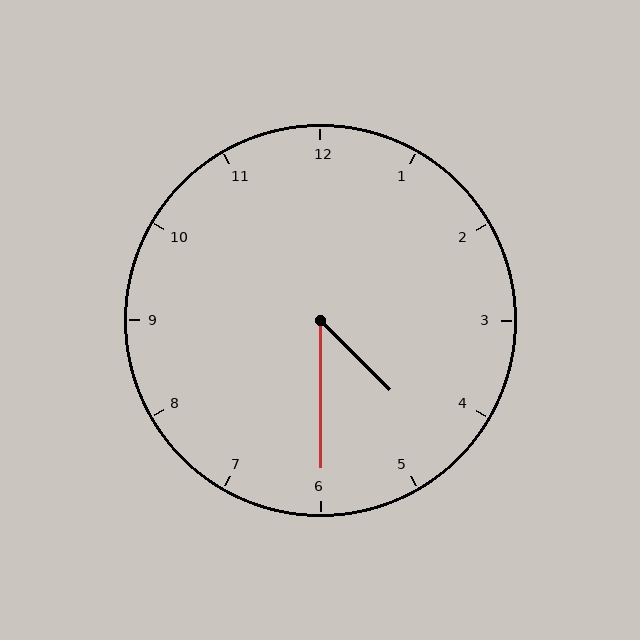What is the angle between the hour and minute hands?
Approximately 45 degrees.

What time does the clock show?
4:30.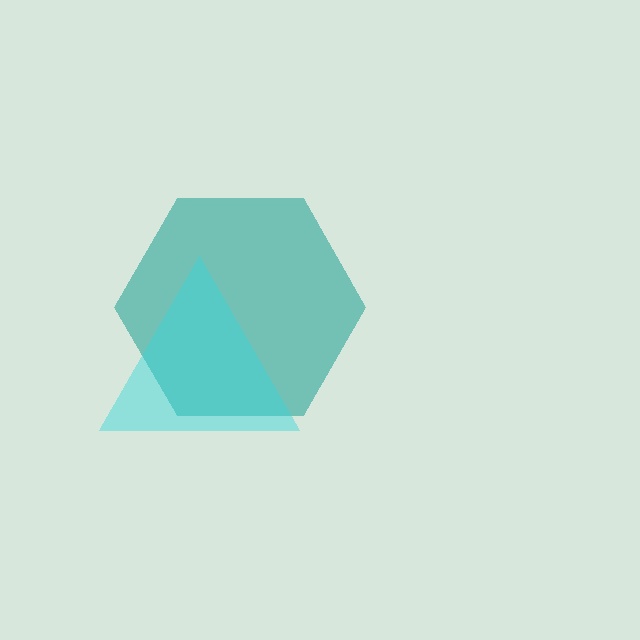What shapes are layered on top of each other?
The layered shapes are: a teal hexagon, a cyan triangle.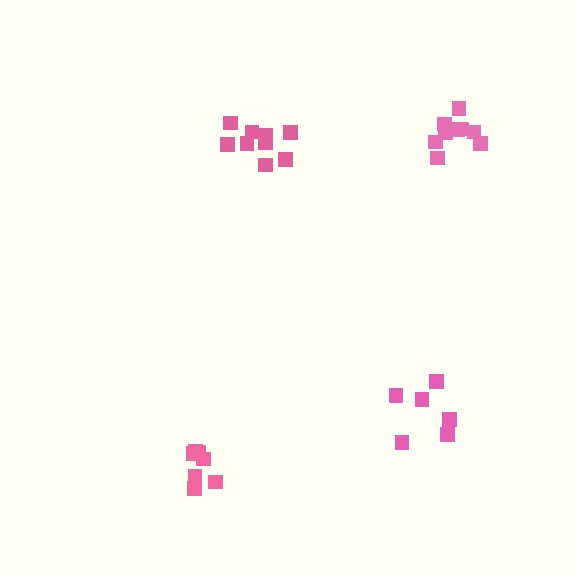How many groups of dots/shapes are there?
There are 4 groups.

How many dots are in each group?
Group 1: 9 dots, Group 2: 7 dots, Group 3: 9 dots, Group 4: 6 dots (31 total).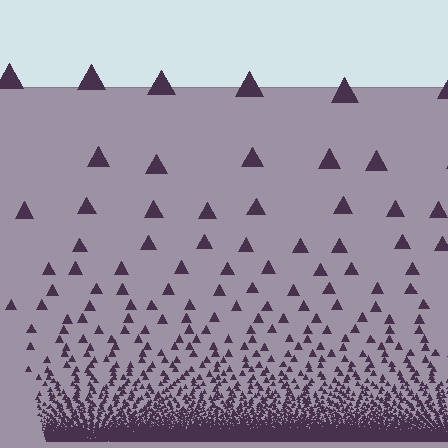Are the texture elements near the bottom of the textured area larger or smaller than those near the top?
Smaller. The gradient is inverted — elements near the bottom are smaller and denser.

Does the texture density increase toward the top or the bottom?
Density increases toward the bottom.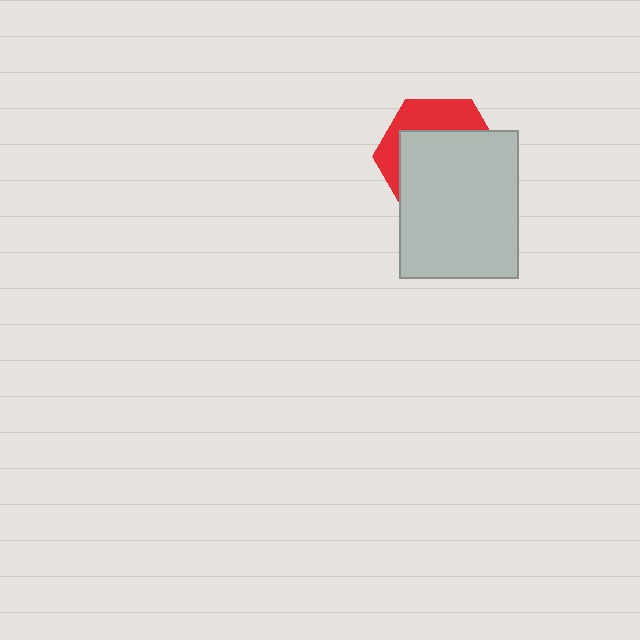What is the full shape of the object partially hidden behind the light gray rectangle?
The partially hidden object is a red hexagon.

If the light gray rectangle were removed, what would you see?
You would see the complete red hexagon.